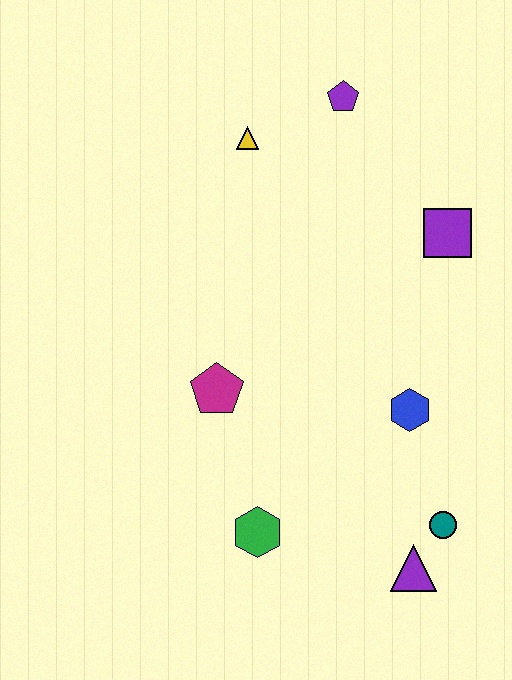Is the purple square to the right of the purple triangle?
Yes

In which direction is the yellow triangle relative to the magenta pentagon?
The yellow triangle is above the magenta pentagon.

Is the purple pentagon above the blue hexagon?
Yes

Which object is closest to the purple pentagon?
The yellow triangle is closest to the purple pentagon.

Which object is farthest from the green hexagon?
The purple pentagon is farthest from the green hexagon.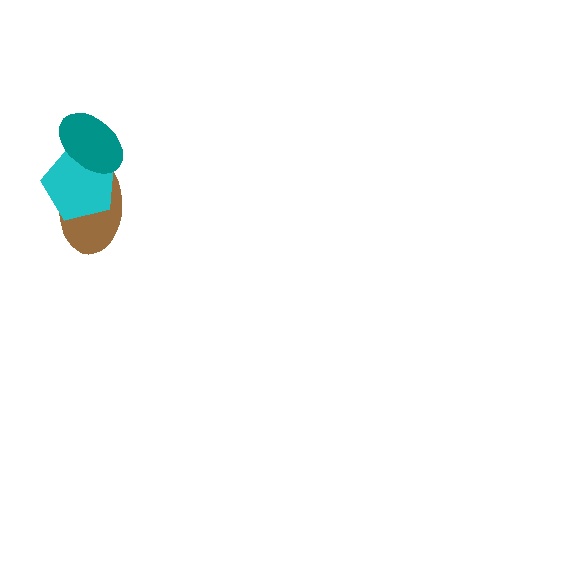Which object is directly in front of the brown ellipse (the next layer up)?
The cyan pentagon is directly in front of the brown ellipse.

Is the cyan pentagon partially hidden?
Yes, it is partially covered by another shape.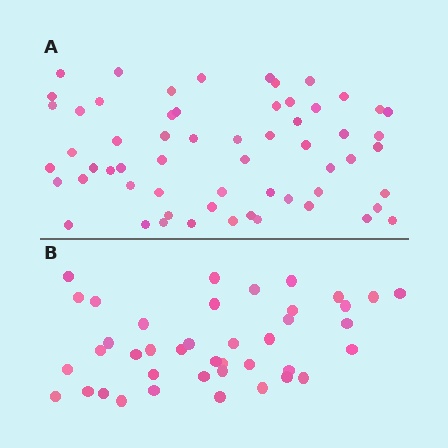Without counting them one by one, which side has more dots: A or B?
Region A (the top region) has more dots.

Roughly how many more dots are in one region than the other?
Region A has approximately 20 more dots than region B.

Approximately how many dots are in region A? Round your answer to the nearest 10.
About 60 dots.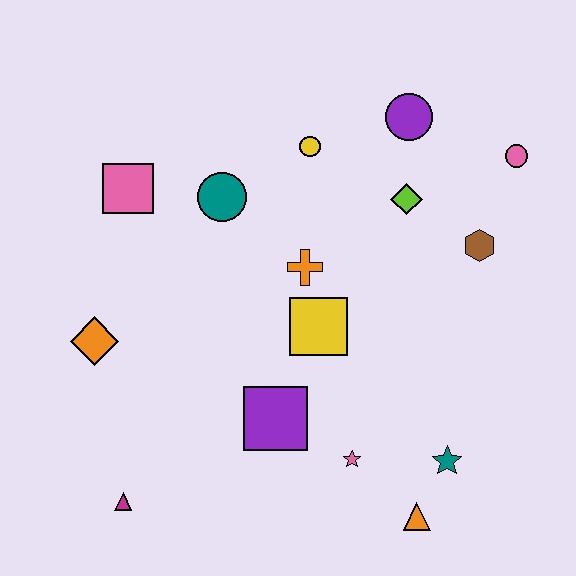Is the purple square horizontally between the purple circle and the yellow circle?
No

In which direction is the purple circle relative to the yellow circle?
The purple circle is to the right of the yellow circle.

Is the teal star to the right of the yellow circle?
Yes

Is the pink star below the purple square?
Yes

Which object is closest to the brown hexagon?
The lime diamond is closest to the brown hexagon.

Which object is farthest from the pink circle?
The magenta triangle is farthest from the pink circle.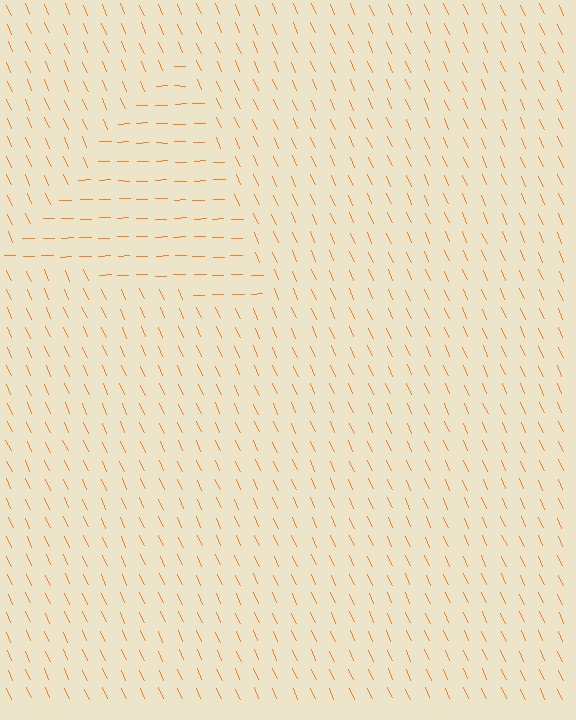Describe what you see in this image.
The image is filled with small orange line segments. A triangle region in the image has lines oriented differently from the surrounding lines, creating a visible texture boundary.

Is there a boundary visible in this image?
Yes, there is a texture boundary formed by a change in line orientation.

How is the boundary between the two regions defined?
The boundary is defined purely by a change in line orientation (approximately 67 degrees difference). All lines are the same color and thickness.